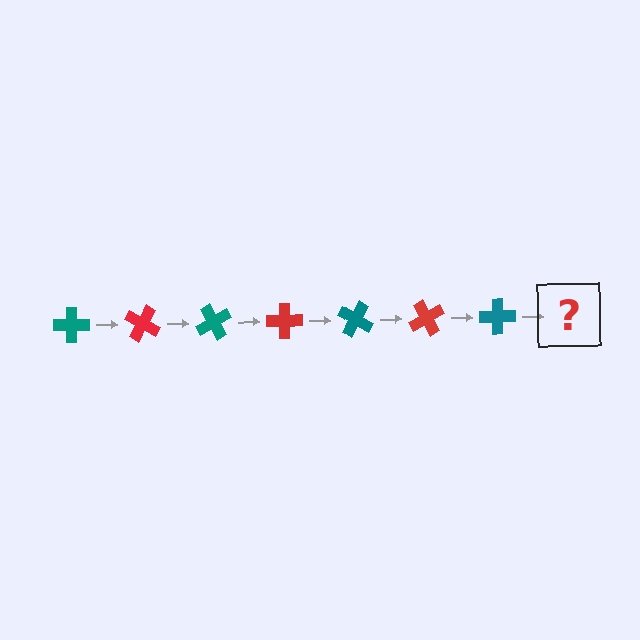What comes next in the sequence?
The next element should be a red cross, rotated 210 degrees from the start.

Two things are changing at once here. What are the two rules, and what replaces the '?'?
The two rules are that it rotates 30 degrees each step and the color cycles through teal and red. The '?' should be a red cross, rotated 210 degrees from the start.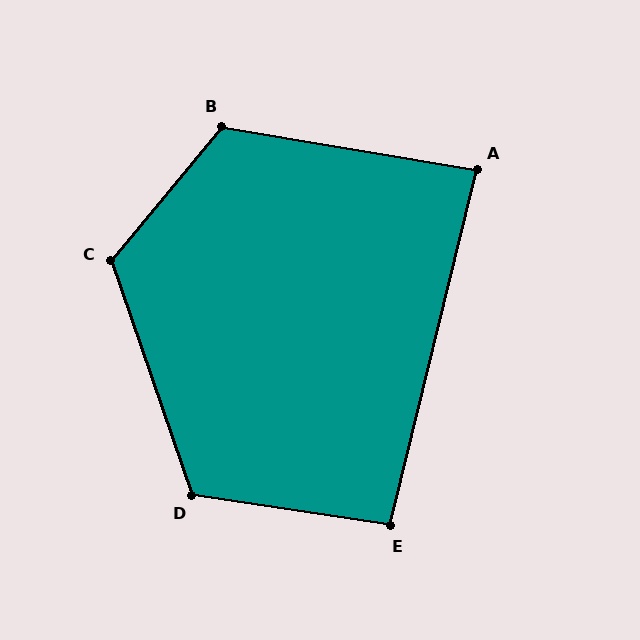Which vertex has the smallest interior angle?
A, at approximately 86 degrees.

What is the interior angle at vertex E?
Approximately 95 degrees (obtuse).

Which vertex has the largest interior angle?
C, at approximately 122 degrees.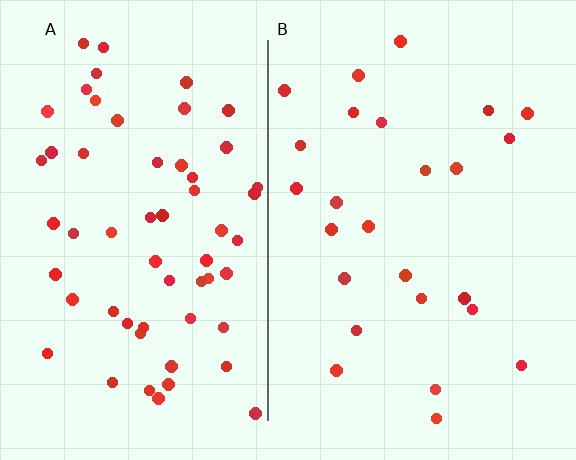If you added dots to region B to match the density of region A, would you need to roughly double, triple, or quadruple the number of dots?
Approximately double.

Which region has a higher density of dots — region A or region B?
A (the left).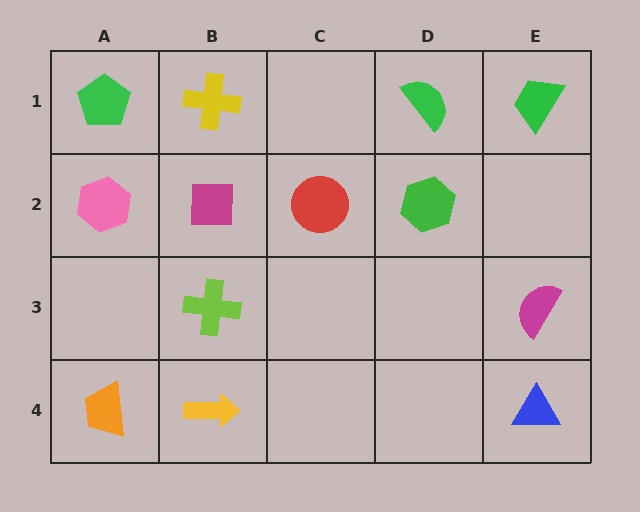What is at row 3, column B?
A lime cross.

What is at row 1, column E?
A green trapezoid.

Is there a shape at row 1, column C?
No, that cell is empty.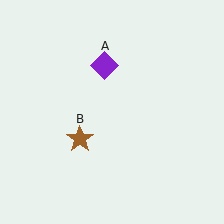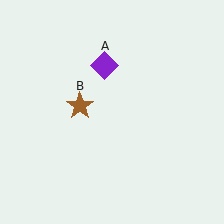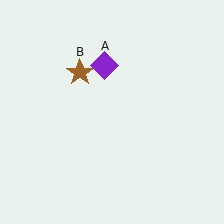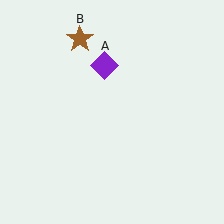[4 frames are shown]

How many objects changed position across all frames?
1 object changed position: brown star (object B).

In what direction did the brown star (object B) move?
The brown star (object B) moved up.